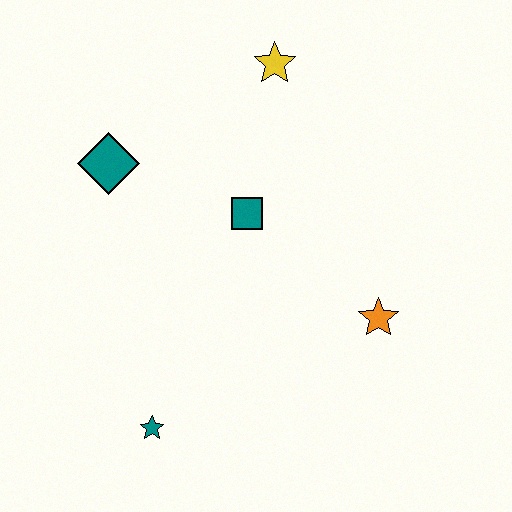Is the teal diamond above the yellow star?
No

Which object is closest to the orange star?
The teal square is closest to the orange star.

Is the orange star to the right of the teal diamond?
Yes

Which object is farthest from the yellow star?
The teal star is farthest from the yellow star.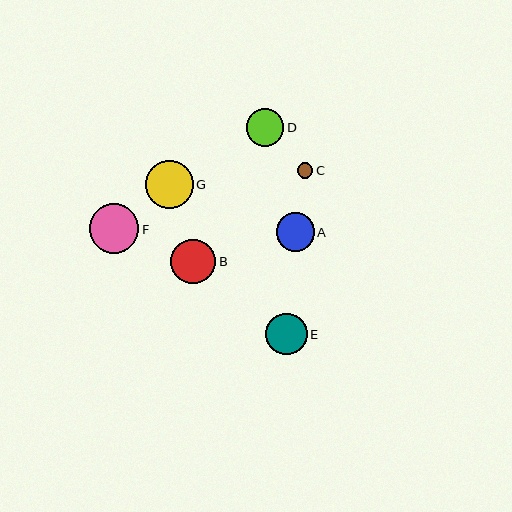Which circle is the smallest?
Circle C is the smallest with a size of approximately 16 pixels.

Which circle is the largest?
Circle F is the largest with a size of approximately 49 pixels.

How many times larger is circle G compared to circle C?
Circle G is approximately 3.1 times the size of circle C.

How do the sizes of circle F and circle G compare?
Circle F and circle G are approximately the same size.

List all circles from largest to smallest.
From largest to smallest: F, G, B, E, A, D, C.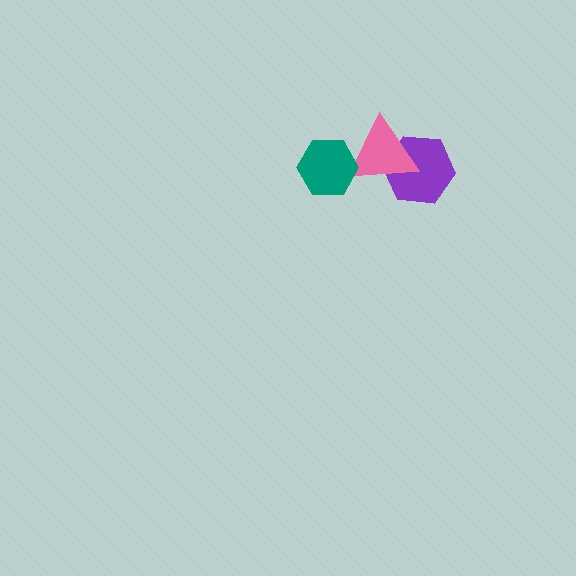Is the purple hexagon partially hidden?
Yes, it is partially covered by another shape.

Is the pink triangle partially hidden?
Yes, it is partially covered by another shape.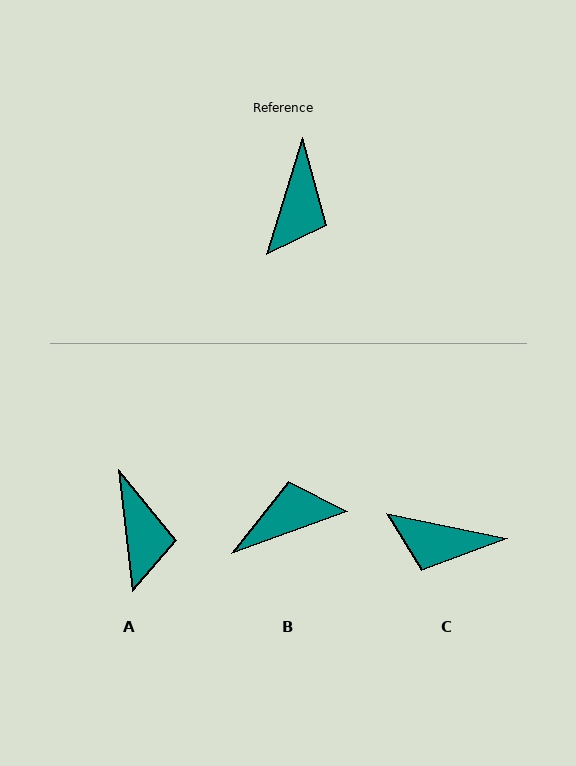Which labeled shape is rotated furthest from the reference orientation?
B, about 127 degrees away.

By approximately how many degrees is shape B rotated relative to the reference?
Approximately 127 degrees counter-clockwise.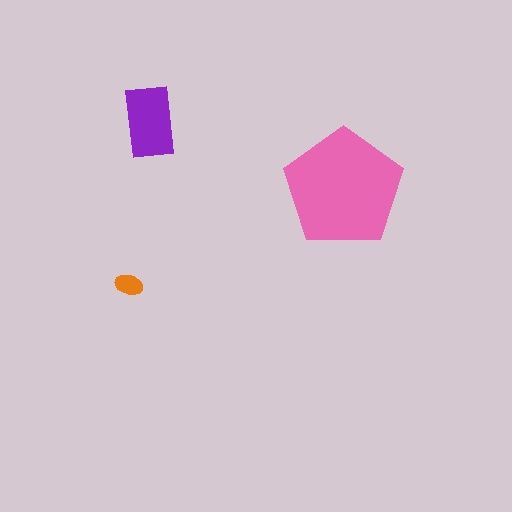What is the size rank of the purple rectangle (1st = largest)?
2nd.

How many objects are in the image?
There are 3 objects in the image.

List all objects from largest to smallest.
The pink pentagon, the purple rectangle, the orange ellipse.